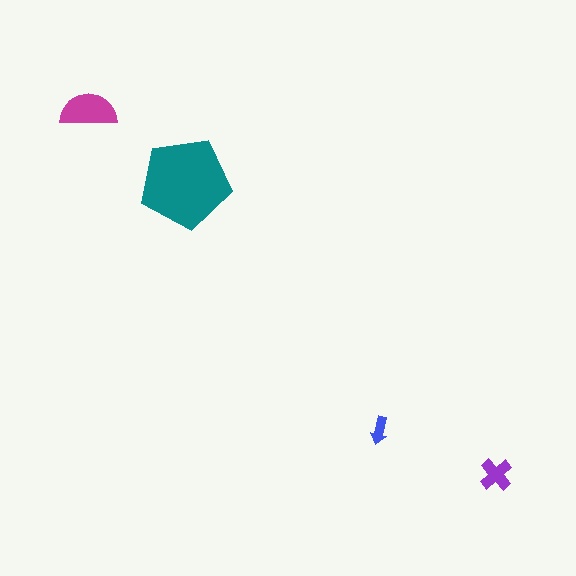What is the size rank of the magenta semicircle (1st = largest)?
2nd.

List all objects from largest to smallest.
The teal pentagon, the magenta semicircle, the purple cross, the blue arrow.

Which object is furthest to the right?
The purple cross is rightmost.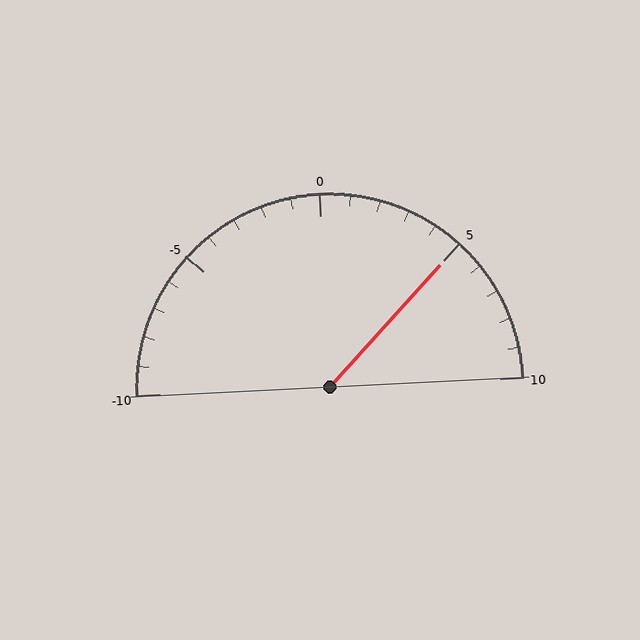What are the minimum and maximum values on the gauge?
The gauge ranges from -10 to 10.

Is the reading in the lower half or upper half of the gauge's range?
The reading is in the upper half of the range (-10 to 10).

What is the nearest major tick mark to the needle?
The nearest major tick mark is 5.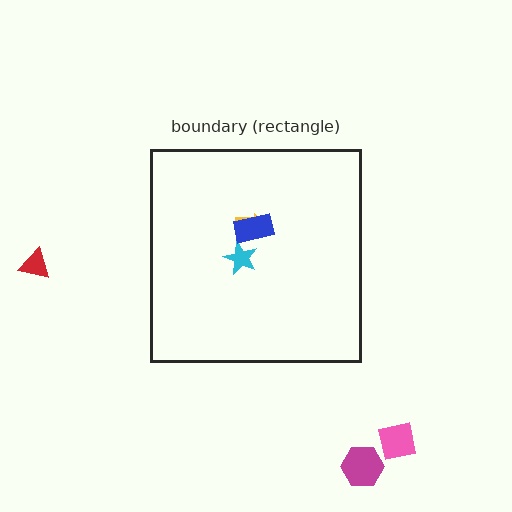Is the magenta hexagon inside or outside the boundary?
Outside.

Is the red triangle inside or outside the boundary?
Outside.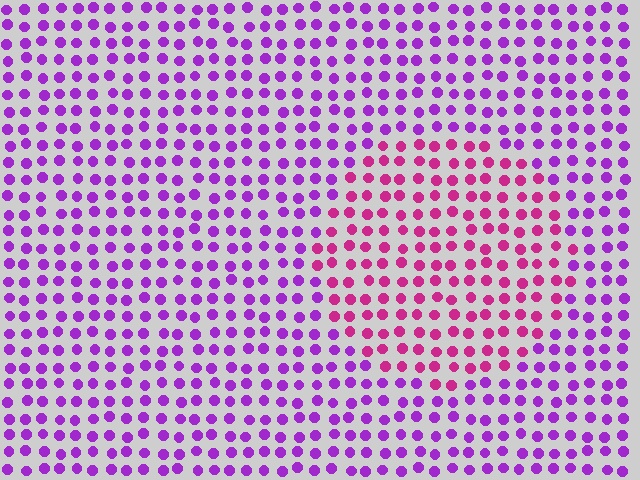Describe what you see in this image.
The image is filled with small purple elements in a uniform arrangement. A circle-shaped region is visible where the elements are tinted to a slightly different hue, forming a subtle color boundary.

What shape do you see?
I see a circle.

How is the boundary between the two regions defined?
The boundary is defined purely by a slight shift in hue (about 39 degrees). Spacing, size, and orientation are identical on both sides.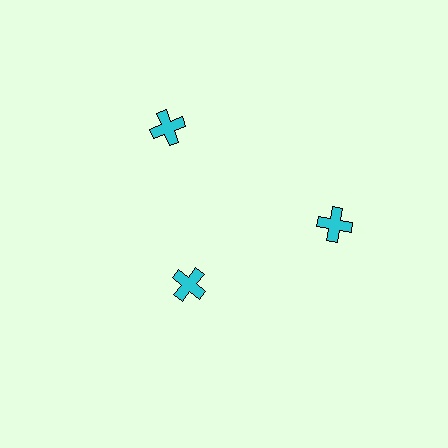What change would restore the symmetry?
The symmetry would be restored by moving it outward, back onto the ring so that all 3 crosses sit at equal angles and equal distance from the center.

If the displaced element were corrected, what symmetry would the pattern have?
It would have 3-fold rotational symmetry — the pattern would map onto itself every 120 degrees.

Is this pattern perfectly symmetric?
No. The 3 cyan crosses are arranged in a ring, but one element near the 7 o'clock position is pulled inward toward the center, breaking the 3-fold rotational symmetry.